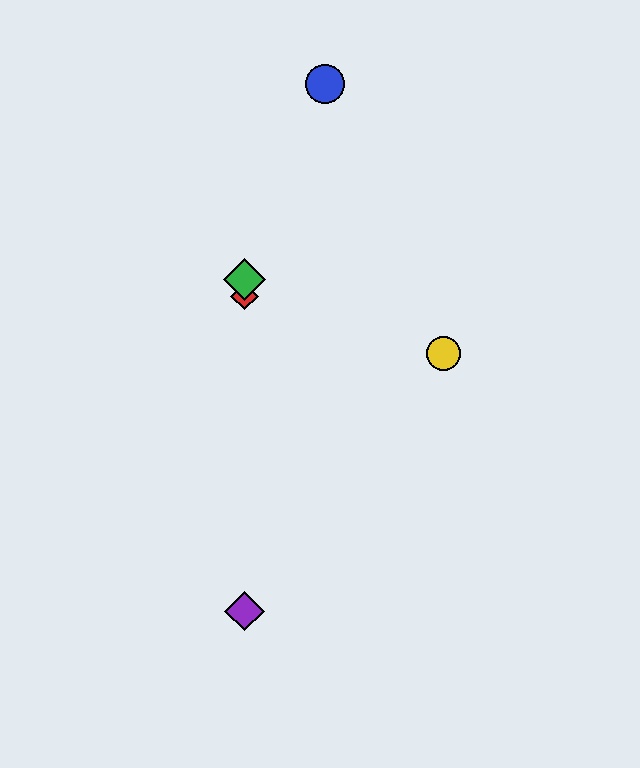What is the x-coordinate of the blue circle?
The blue circle is at x≈325.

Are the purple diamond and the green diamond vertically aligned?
Yes, both are at x≈245.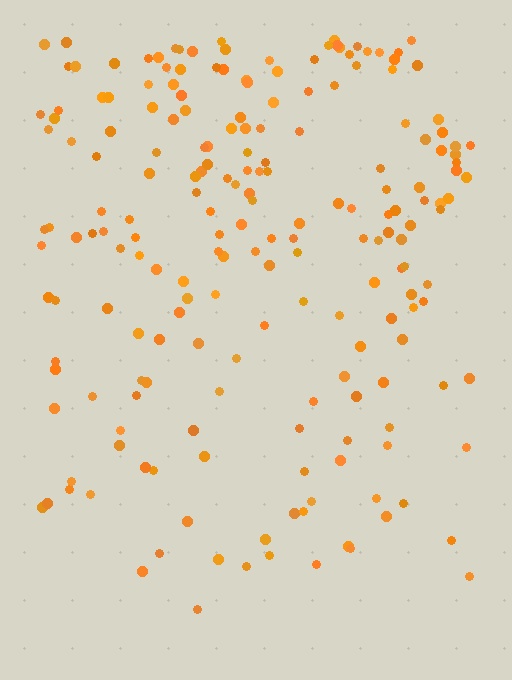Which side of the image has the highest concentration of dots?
The top.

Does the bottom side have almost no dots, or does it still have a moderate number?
Still a moderate number, just noticeably fewer than the top.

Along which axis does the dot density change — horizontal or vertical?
Vertical.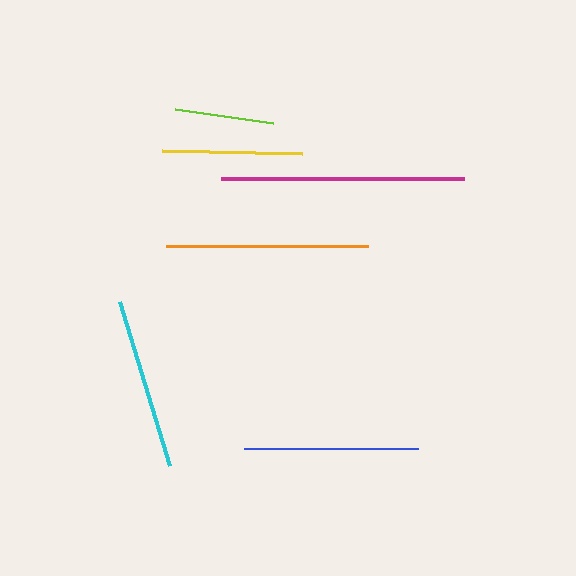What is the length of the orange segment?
The orange segment is approximately 202 pixels long.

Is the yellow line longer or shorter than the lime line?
The yellow line is longer than the lime line.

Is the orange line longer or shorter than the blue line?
The orange line is longer than the blue line.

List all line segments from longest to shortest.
From longest to shortest: magenta, orange, blue, cyan, yellow, lime.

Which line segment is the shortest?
The lime line is the shortest at approximately 100 pixels.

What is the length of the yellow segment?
The yellow segment is approximately 139 pixels long.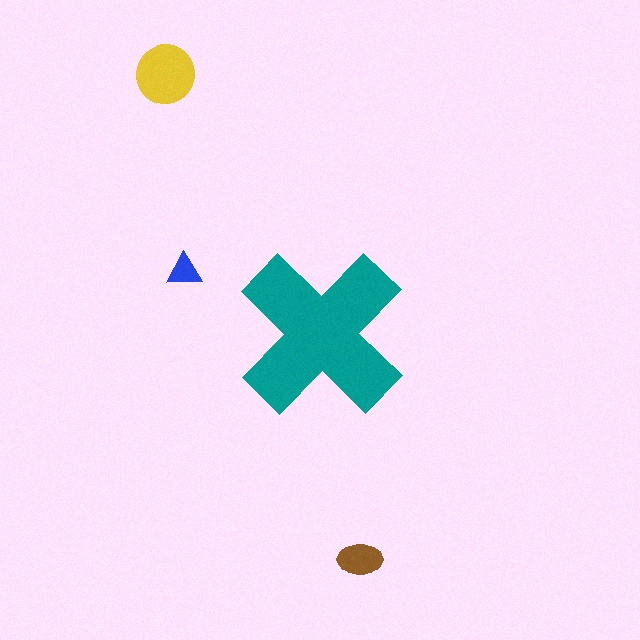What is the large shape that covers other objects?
A teal cross.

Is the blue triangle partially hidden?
No, the blue triangle is fully visible.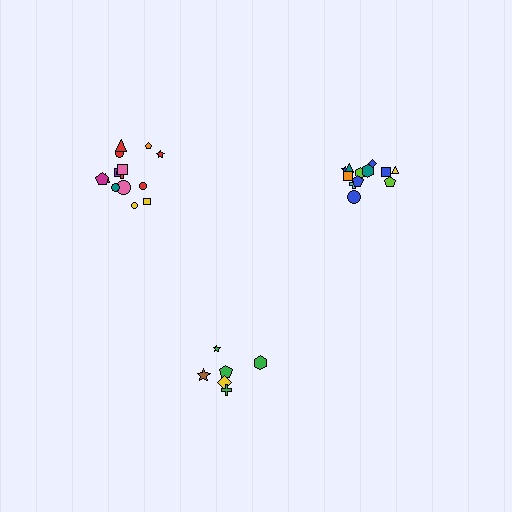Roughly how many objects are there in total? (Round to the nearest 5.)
Roughly 35 objects in total.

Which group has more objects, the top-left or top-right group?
The top-left group.